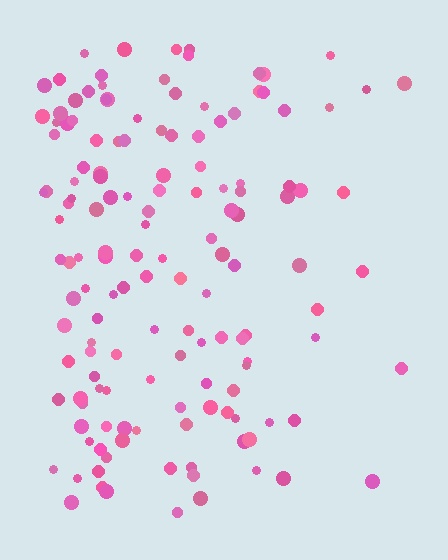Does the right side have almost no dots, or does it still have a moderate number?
Still a moderate number, just noticeably fewer than the left.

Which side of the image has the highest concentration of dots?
The left.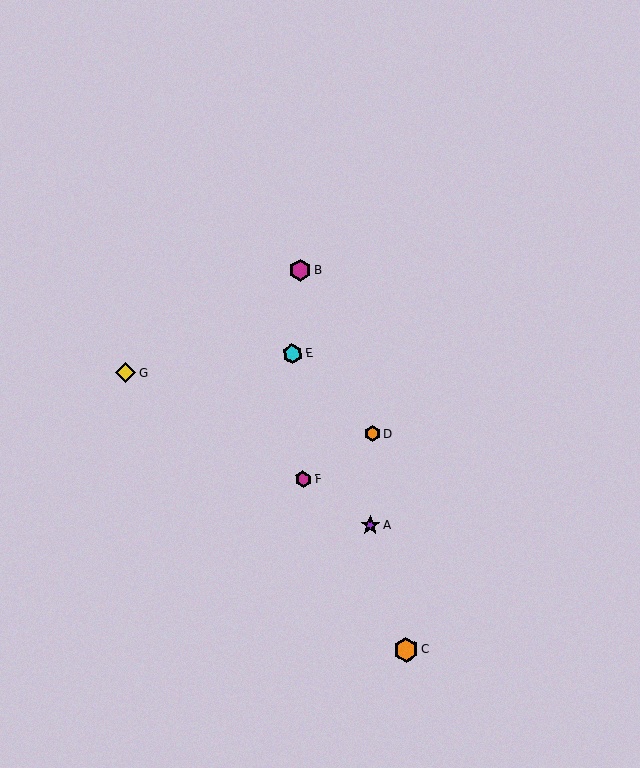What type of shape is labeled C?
Shape C is an orange hexagon.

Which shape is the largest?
The orange hexagon (labeled C) is the largest.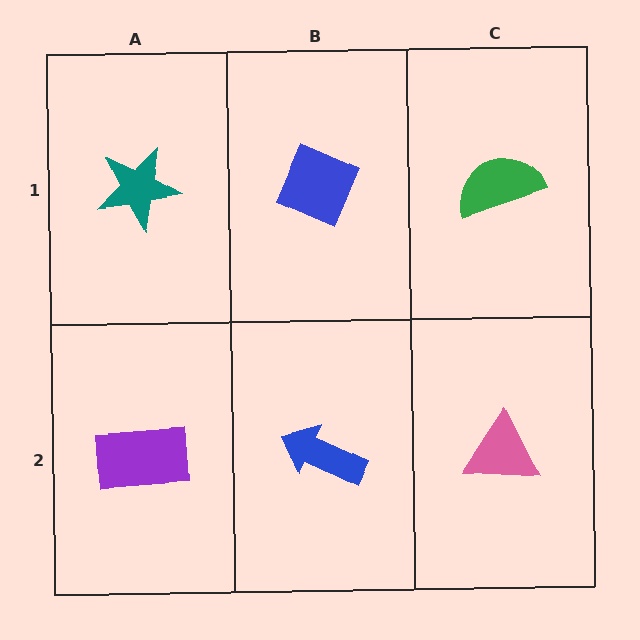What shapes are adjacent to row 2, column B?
A blue diamond (row 1, column B), a purple rectangle (row 2, column A), a pink triangle (row 2, column C).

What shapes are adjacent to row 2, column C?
A green semicircle (row 1, column C), a blue arrow (row 2, column B).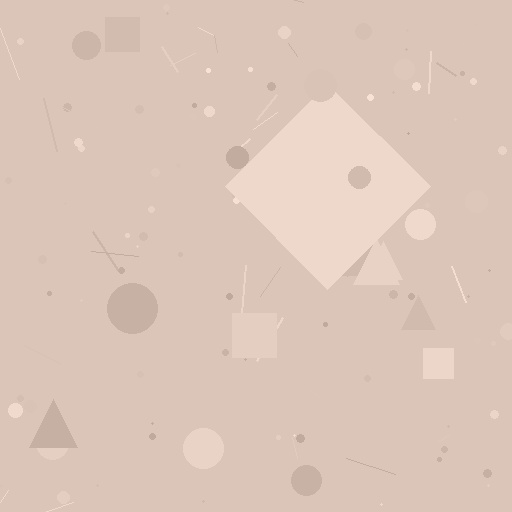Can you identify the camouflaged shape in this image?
The camouflaged shape is a diamond.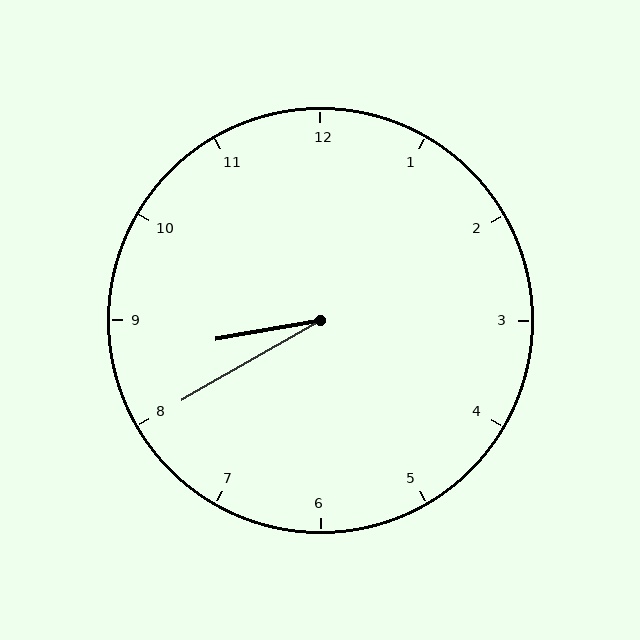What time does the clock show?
8:40.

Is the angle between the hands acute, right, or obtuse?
It is acute.